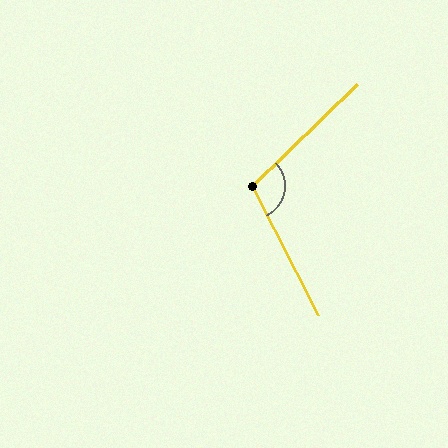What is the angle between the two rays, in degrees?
Approximately 107 degrees.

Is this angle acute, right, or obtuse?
It is obtuse.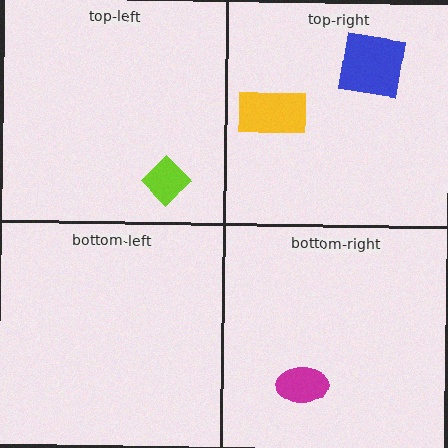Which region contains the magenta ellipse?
The bottom-right region.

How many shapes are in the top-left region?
1.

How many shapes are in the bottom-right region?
1.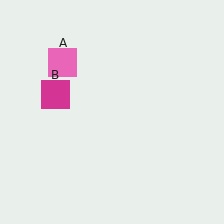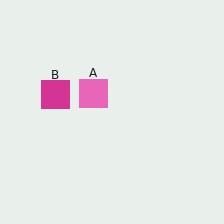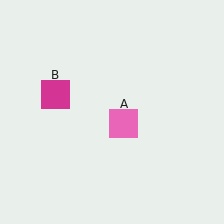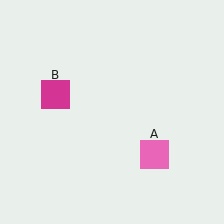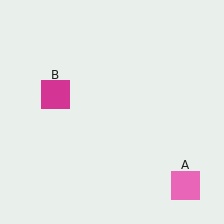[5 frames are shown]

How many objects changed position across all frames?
1 object changed position: pink square (object A).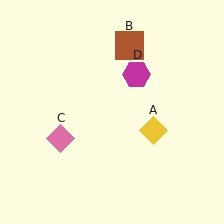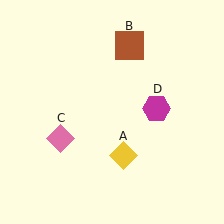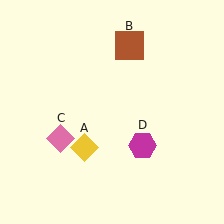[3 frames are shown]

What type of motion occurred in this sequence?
The yellow diamond (object A), magenta hexagon (object D) rotated clockwise around the center of the scene.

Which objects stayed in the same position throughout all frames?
Brown square (object B) and pink diamond (object C) remained stationary.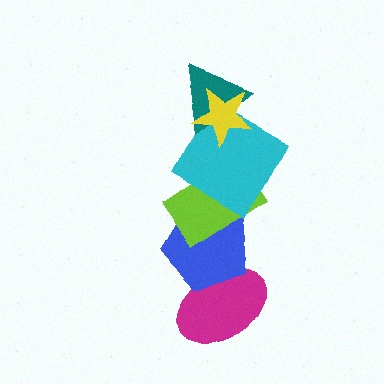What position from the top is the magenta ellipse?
The magenta ellipse is 6th from the top.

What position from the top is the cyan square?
The cyan square is 3rd from the top.